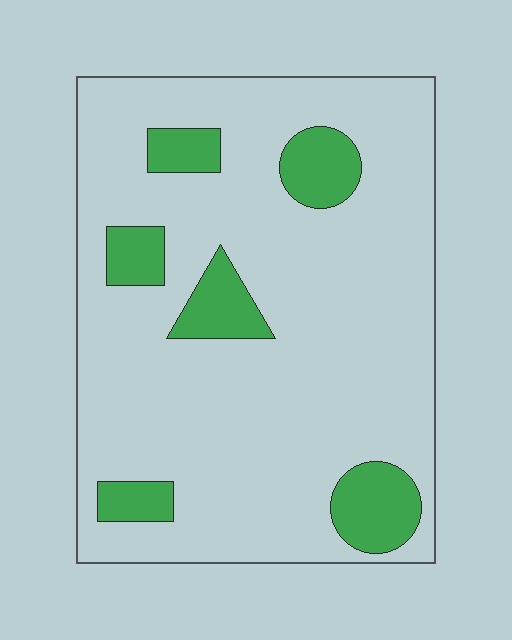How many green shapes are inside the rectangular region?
6.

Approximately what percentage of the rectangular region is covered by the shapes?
Approximately 15%.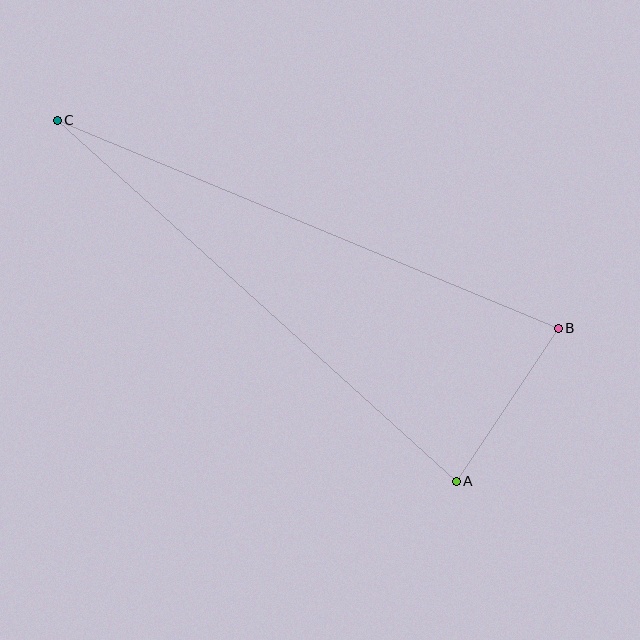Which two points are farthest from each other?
Points B and C are farthest from each other.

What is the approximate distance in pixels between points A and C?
The distance between A and C is approximately 538 pixels.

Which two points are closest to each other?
Points A and B are closest to each other.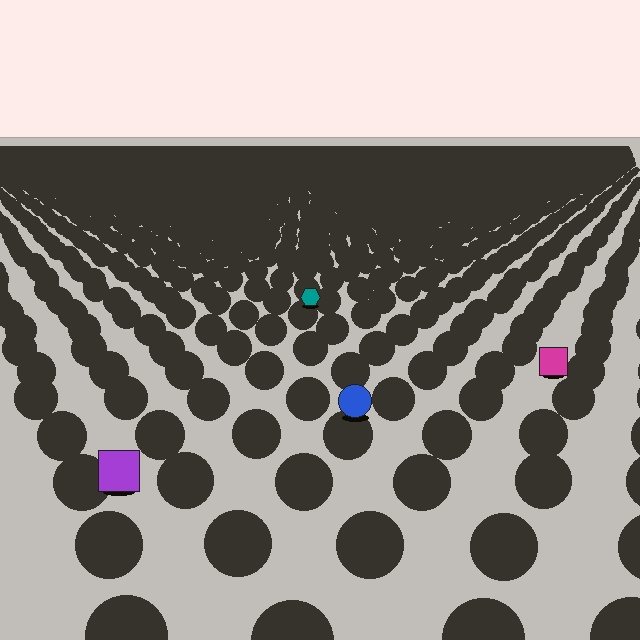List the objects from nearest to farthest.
From nearest to farthest: the purple square, the blue circle, the magenta square, the teal hexagon.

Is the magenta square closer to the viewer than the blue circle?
No. The blue circle is closer — you can tell from the texture gradient: the ground texture is coarser near it.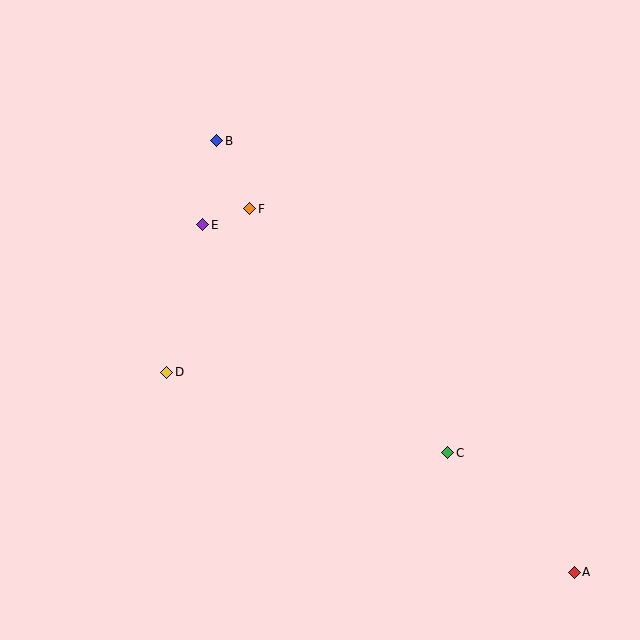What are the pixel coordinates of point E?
Point E is at (203, 225).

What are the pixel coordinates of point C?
Point C is at (448, 453).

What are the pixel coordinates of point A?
Point A is at (574, 572).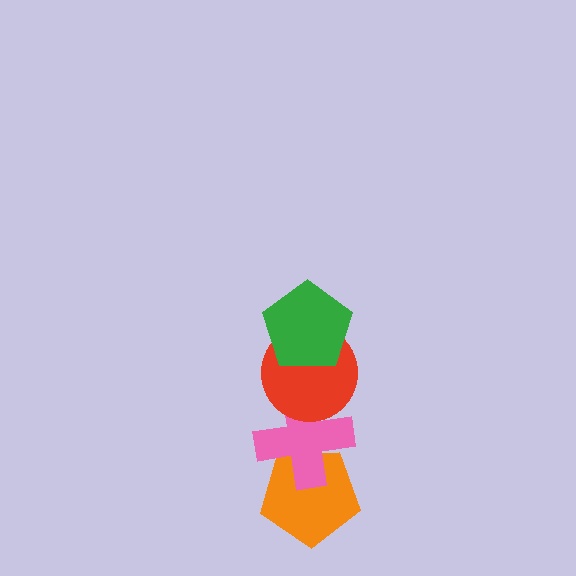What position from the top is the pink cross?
The pink cross is 3rd from the top.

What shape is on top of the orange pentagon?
The pink cross is on top of the orange pentagon.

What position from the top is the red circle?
The red circle is 2nd from the top.